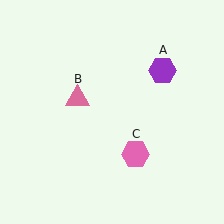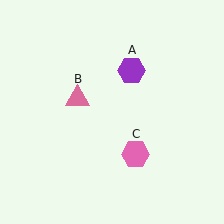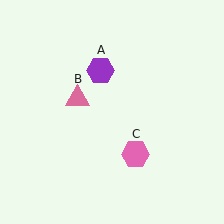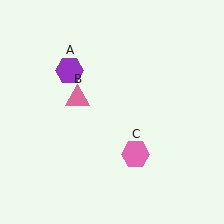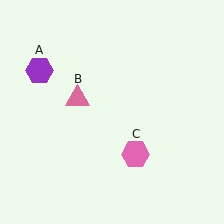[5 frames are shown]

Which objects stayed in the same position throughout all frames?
Pink triangle (object B) and pink hexagon (object C) remained stationary.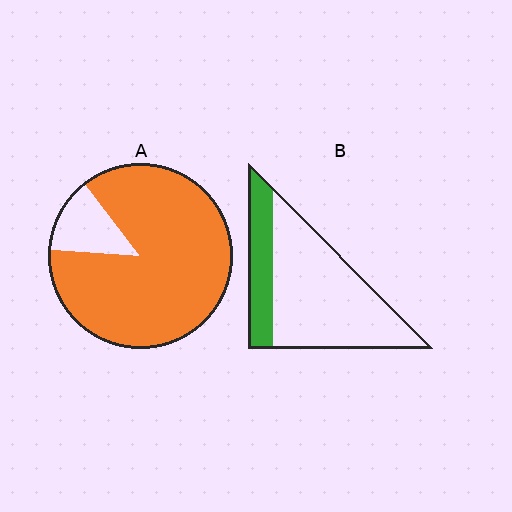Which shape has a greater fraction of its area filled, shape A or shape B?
Shape A.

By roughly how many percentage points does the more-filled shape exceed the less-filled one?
By roughly 60 percentage points (A over B).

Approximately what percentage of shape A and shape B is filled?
A is approximately 85% and B is approximately 25%.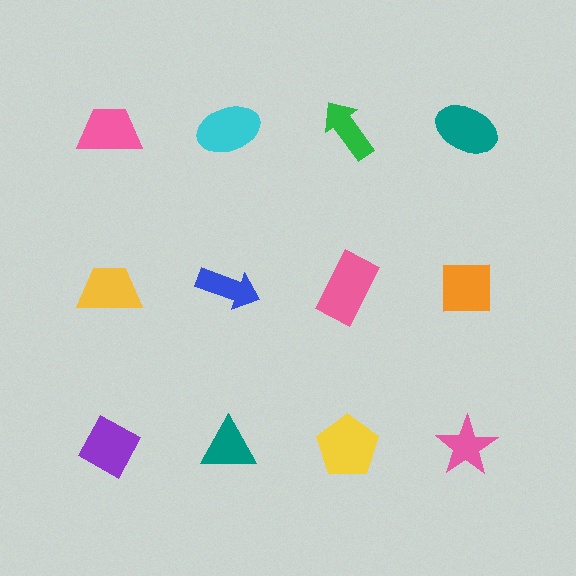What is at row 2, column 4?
An orange square.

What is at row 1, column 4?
A teal ellipse.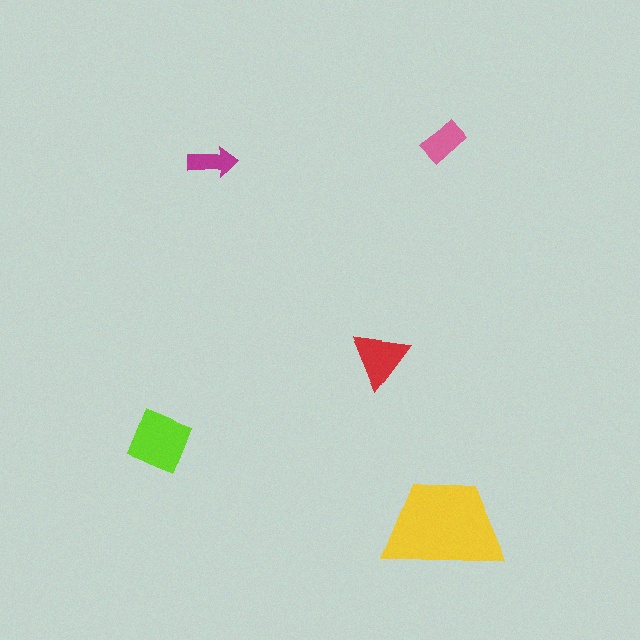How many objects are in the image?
There are 5 objects in the image.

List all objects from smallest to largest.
The magenta arrow, the pink rectangle, the red triangle, the lime square, the yellow trapezoid.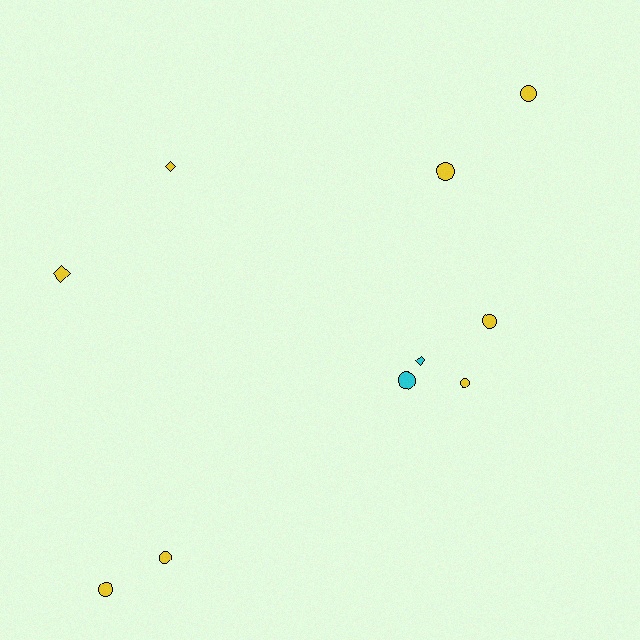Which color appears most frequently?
Yellow, with 8 objects.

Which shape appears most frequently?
Circle, with 7 objects.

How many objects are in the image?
There are 10 objects.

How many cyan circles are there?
There is 1 cyan circle.